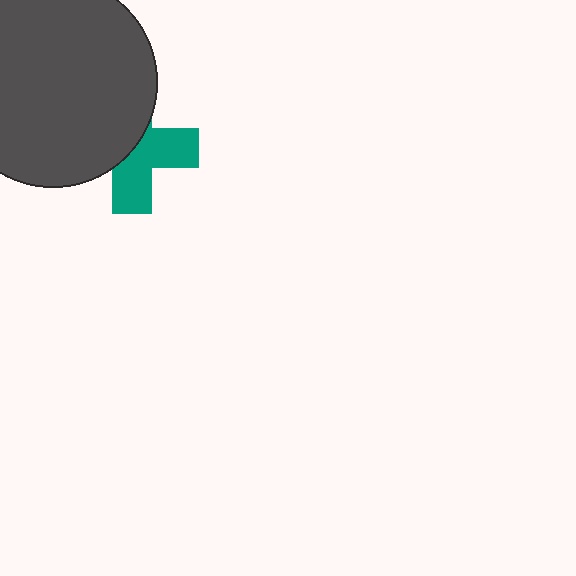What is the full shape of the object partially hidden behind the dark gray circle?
The partially hidden object is a teal cross.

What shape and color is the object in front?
The object in front is a dark gray circle.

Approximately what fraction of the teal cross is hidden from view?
Roughly 51% of the teal cross is hidden behind the dark gray circle.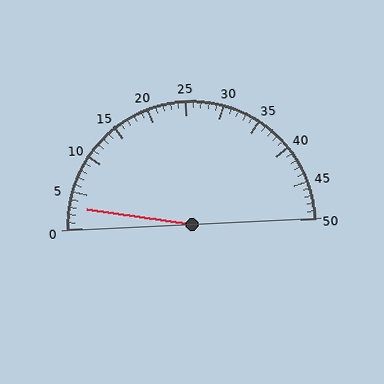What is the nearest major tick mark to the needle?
The nearest major tick mark is 5.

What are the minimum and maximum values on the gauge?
The gauge ranges from 0 to 50.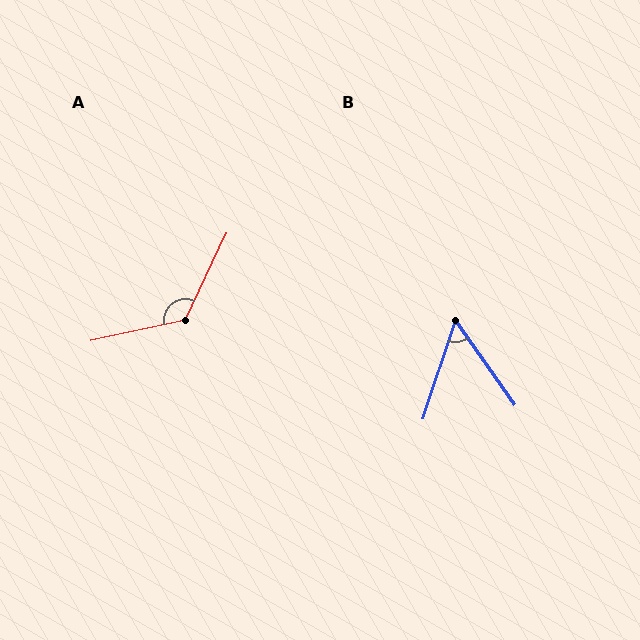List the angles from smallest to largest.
B (54°), A (128°).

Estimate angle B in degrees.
Approximately 54 degrees.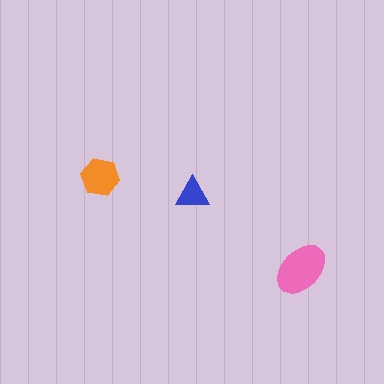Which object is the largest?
The pink ellipse.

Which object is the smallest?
The blue triangle.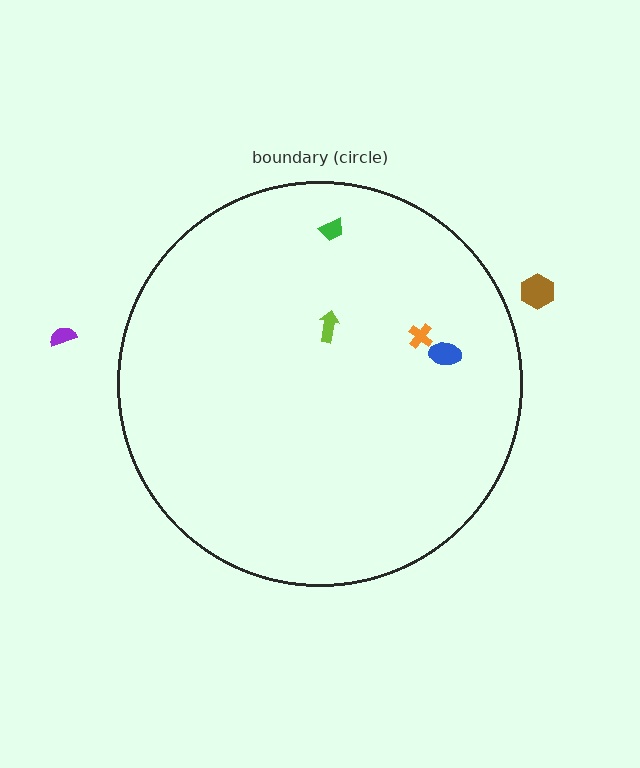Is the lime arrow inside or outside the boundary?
Inside.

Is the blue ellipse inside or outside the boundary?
Inside.